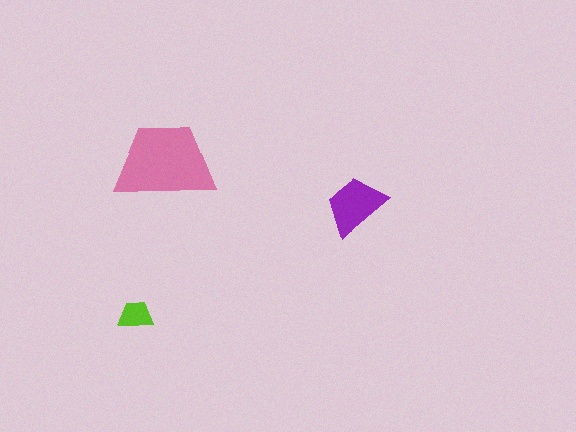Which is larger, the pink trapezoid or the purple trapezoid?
The pink one.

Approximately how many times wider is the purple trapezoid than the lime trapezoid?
About 1.5 times wider.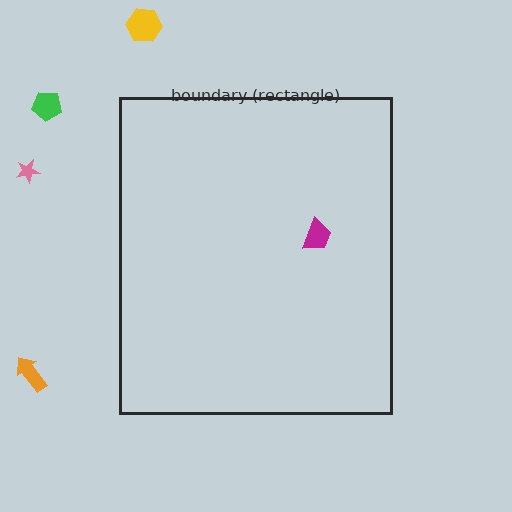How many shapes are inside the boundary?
1 inside, 4 outside.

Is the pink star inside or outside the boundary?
Outside.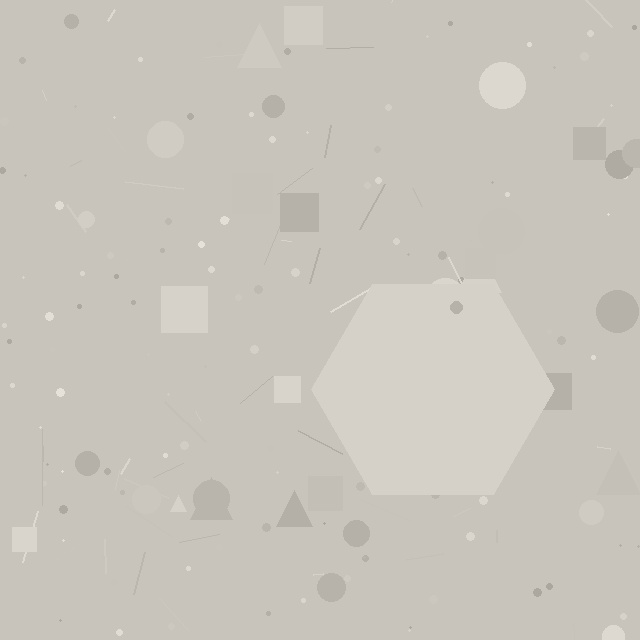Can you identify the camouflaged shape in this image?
The camouflaged shape is a hexagon.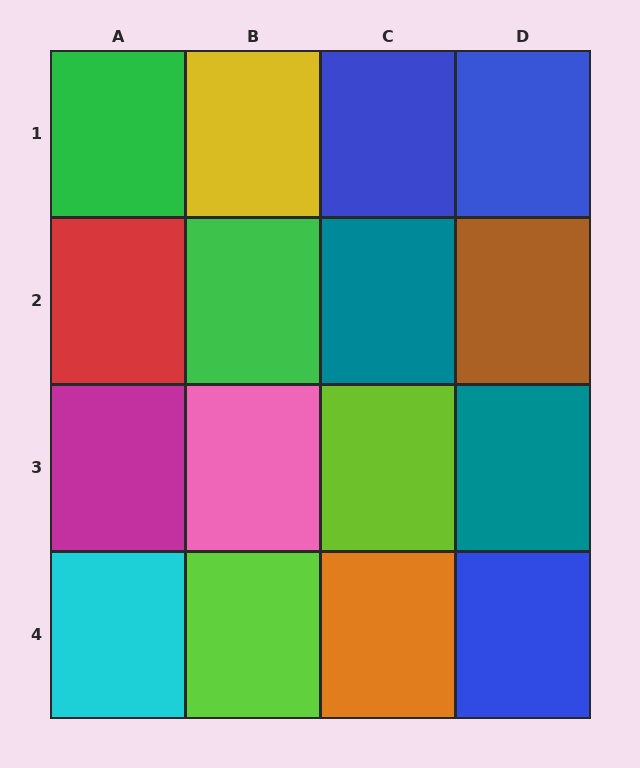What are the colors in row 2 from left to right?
Red, green, teal, brown.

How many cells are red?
1 cell is red.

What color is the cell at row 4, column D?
Blue.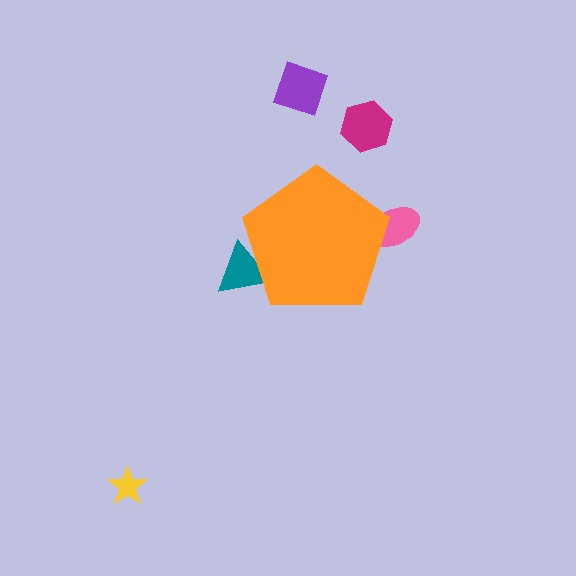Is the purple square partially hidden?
No, the purple square is fully visible.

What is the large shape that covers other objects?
An orange pentagon.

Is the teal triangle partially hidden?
Yes, the teal triangle is partially hidden behind the orange pentagon.